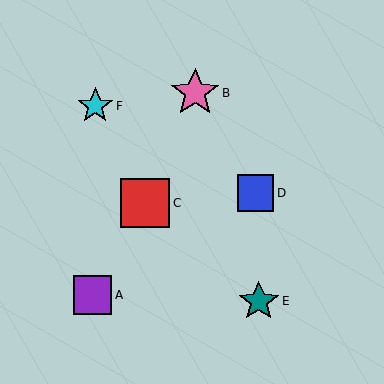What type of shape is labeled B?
Shape B is a pink star.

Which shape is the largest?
The red square (labeled C) is the largest.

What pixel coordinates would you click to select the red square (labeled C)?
Click at (145, 203) to select the red square C.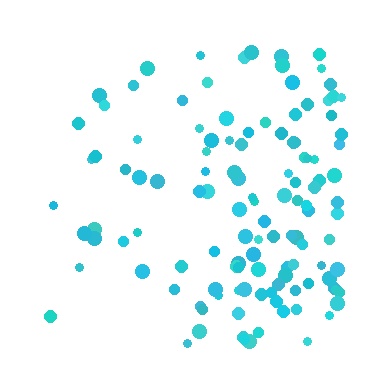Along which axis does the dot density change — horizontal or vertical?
Horizontal.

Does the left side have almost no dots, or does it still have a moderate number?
Still a moderate number, just noticeably fewer than the right.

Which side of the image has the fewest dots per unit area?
The left.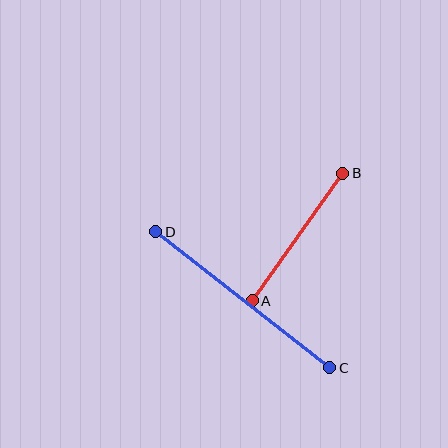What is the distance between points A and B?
The distance is approximately 156 pixels.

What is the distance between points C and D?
The distance is approximately 221 pixels.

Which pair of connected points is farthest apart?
Points C and D are farthest apart.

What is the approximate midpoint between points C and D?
The midpoint is at approximately (243, 300) pixels.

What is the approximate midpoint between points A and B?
The midpoint is at approximately (298, 237) pixels.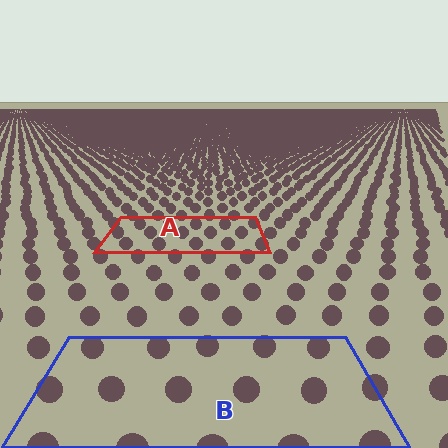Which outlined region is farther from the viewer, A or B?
Region A is farther from the viewer — the texture elements inside it appear smaller and more densely packed.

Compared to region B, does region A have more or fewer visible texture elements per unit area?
Region A has more texture elements per unit area — they are packed more densely because it is farther away.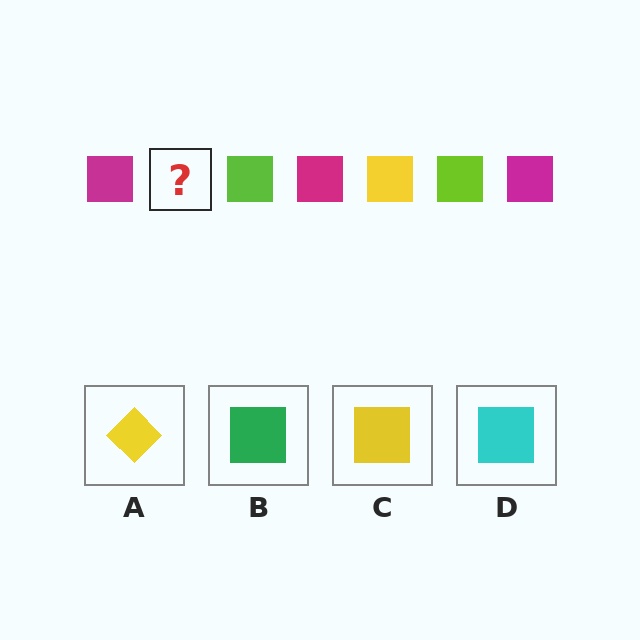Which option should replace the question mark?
Option C.